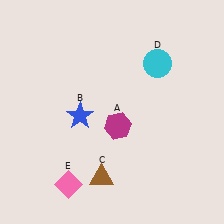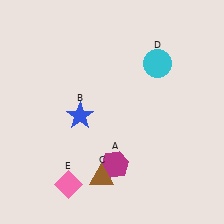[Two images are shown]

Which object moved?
The magenta hexagon (A) moved down.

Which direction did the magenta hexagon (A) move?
The magenta hexagon (A) moved down.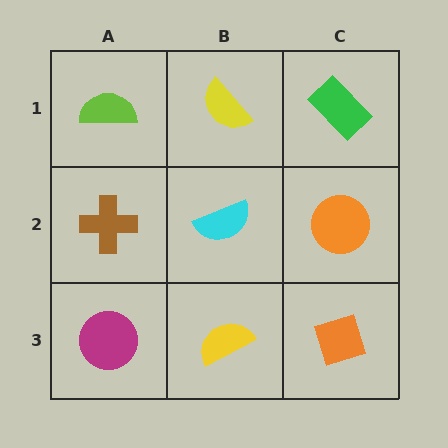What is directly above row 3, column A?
A brown cross.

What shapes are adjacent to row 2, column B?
A yellow semicircle (row 1, column B), a yellow semicircle (row 3, column B), a brown cross (row 2, column A), an orange circle (row 2, column C).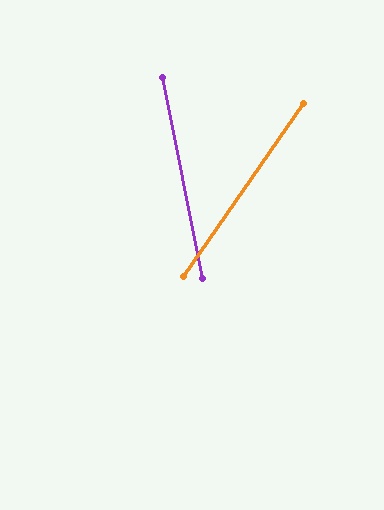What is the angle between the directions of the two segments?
Approximately 46 degrees.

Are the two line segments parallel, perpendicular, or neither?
Neither parallel nor perpendicular — they differ by about 46°.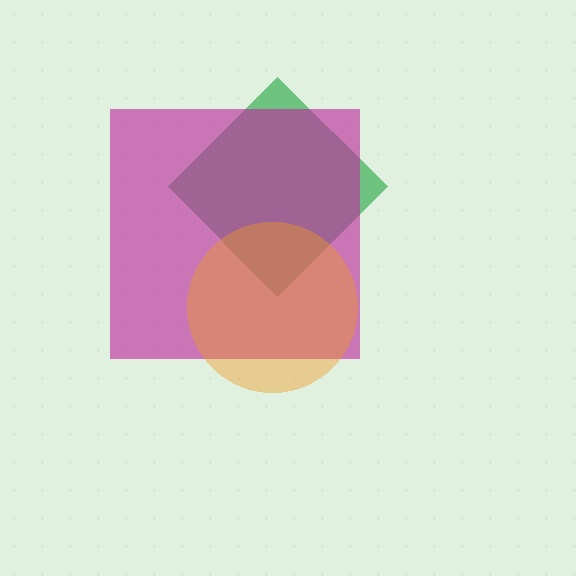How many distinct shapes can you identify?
There are 3 distinct shapes: a green diamond, a magenta square, an orange circle.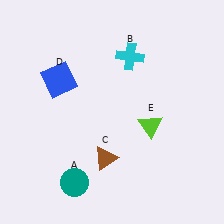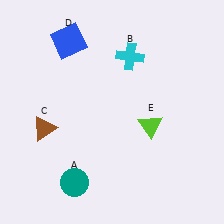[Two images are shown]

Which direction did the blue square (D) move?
The blue square (D) moved up.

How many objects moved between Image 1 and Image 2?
2 objects moved between the two images.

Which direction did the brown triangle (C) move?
The brown triangle (C) moved left.